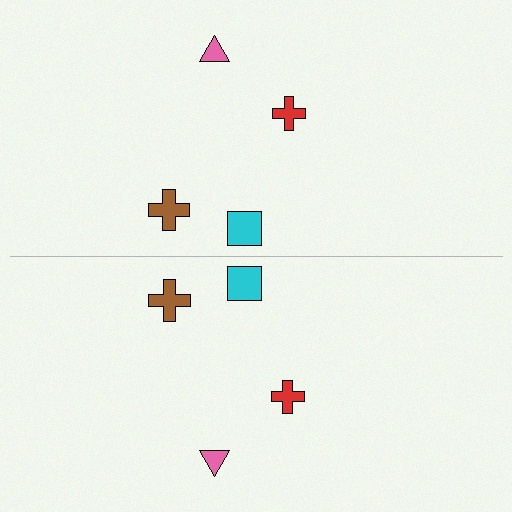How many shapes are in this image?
There are 8 shapes in this image.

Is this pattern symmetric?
Yes, this pattern has bilateral (reflection) symmetry.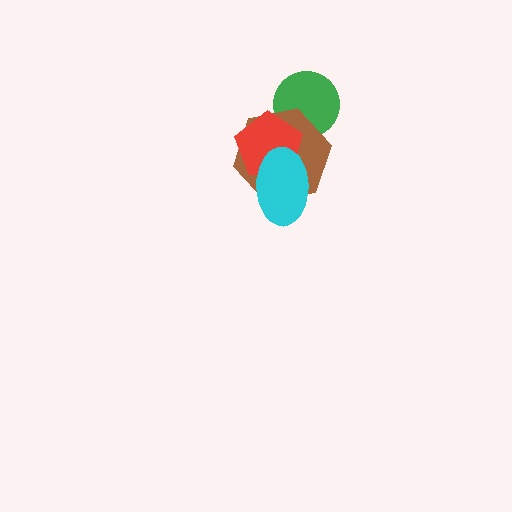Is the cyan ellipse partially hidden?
No, no other shape covers it.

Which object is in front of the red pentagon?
The cyan ellipse is in front of the red pentagon.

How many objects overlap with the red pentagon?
3 objects overlap with the red pentagon.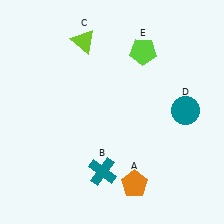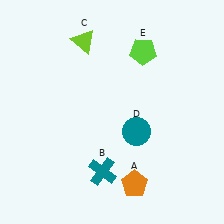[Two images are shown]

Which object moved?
The teal circle (D) moved left.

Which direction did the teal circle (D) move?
The teal circle (D) moved left.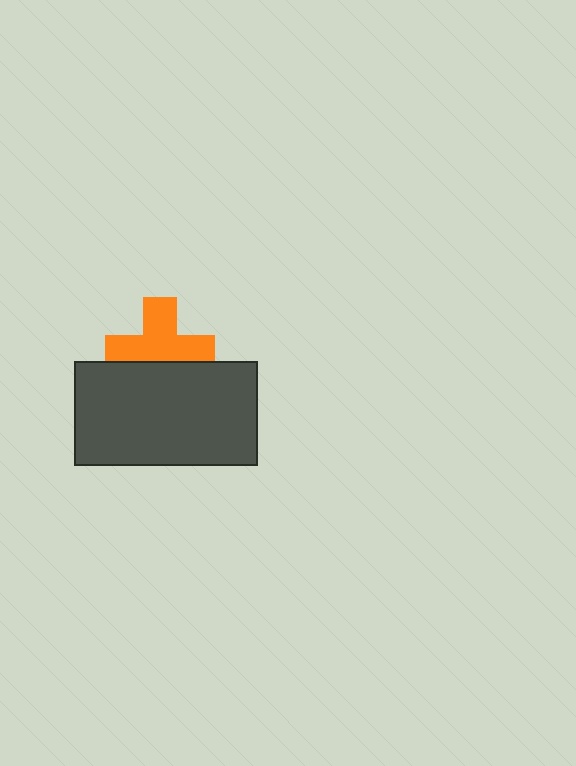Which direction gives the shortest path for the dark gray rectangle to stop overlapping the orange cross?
Moving down gives the shortest separation.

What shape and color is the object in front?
The object in front is a dark gray rectangle.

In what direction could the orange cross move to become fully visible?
The orange cross could move up. That would shift it out from behind the dark gray rectangle entirely.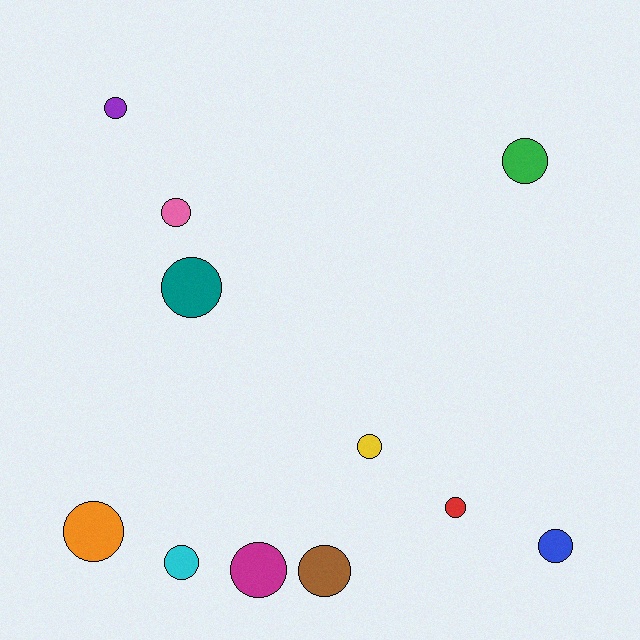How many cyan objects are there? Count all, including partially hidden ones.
There is 1 cyan object.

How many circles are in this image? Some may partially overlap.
There are 11 circles.